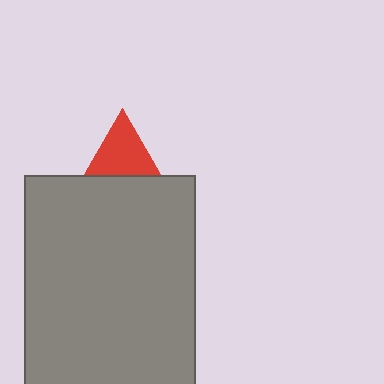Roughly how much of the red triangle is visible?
A small part of it is visible (roughly 41%).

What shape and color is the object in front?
The object in front is a gray rectangle.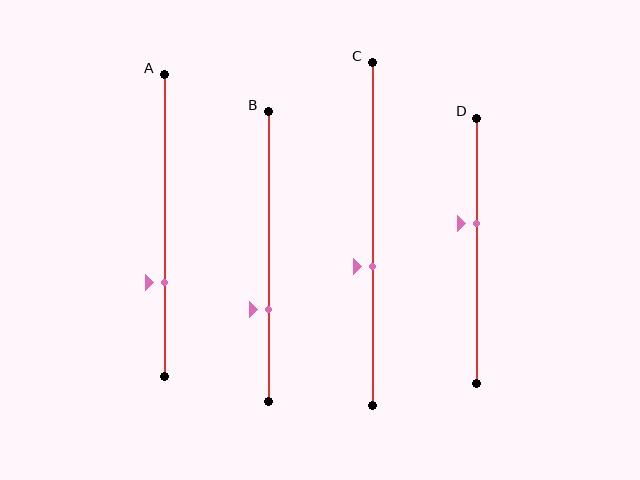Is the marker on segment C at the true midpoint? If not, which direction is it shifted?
No, the marker on segment C is shifted downward by about 10% of the segment length.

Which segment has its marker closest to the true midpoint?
Segment C has its marker closest to the true midpoint.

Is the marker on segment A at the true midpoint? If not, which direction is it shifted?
No, the marker on segment A is shifted downward by about 19% of the segment length.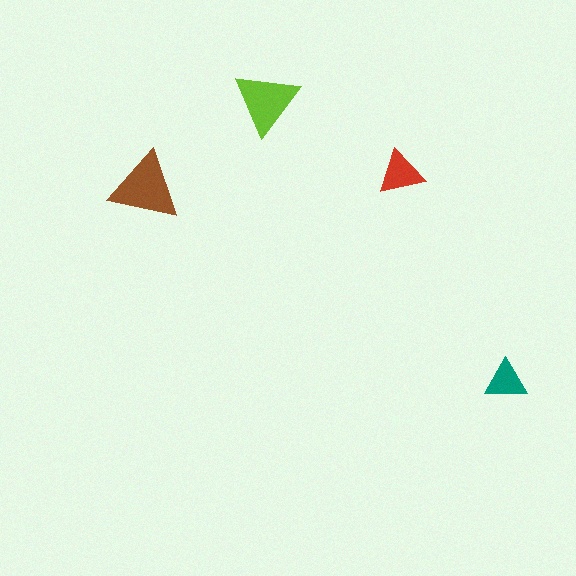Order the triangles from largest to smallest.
the brown one, the lime one, the red one, the teal one.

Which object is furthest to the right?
The teal triangle is rightmost.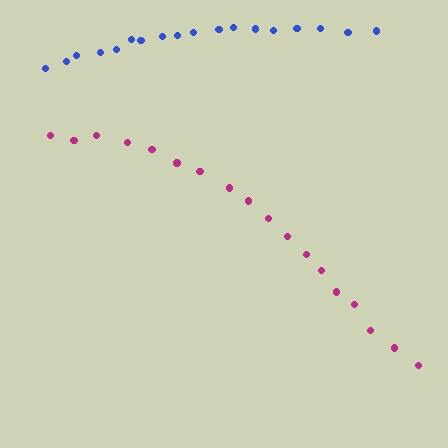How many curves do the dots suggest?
There are 2 distinct paths.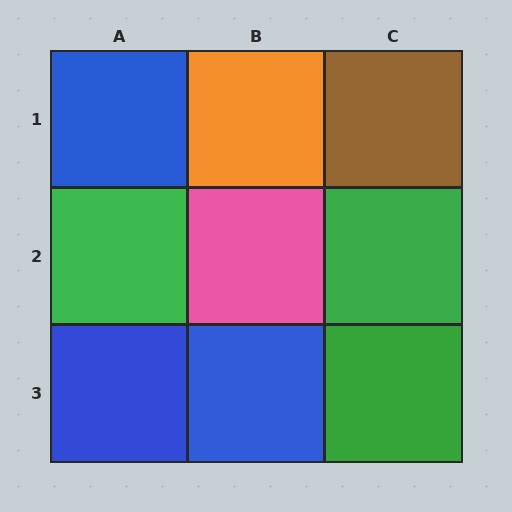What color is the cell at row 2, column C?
Green.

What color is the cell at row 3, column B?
Blue.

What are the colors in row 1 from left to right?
Blue, orange, brown.